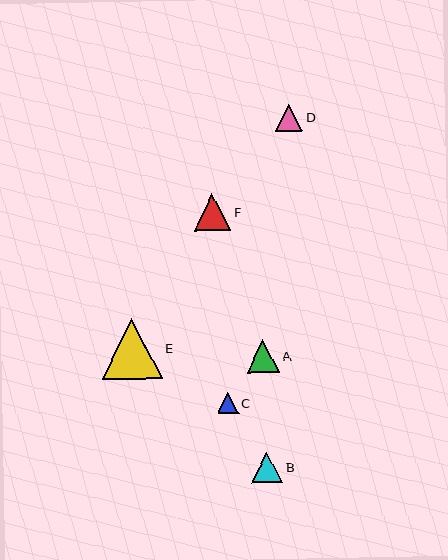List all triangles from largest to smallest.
From largest to smallest: E, F, A, B, D, C.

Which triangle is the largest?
Triangle E is the largest with a size of approximately 60 pixels.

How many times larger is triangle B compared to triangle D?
Triangle B is approximately 1.1 times the size of triangle D.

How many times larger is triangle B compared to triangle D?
Triangle B is approximately 1.1 times the size of triangle D.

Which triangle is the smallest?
Triangle C is the smallest with a size of approximately 21 pixels.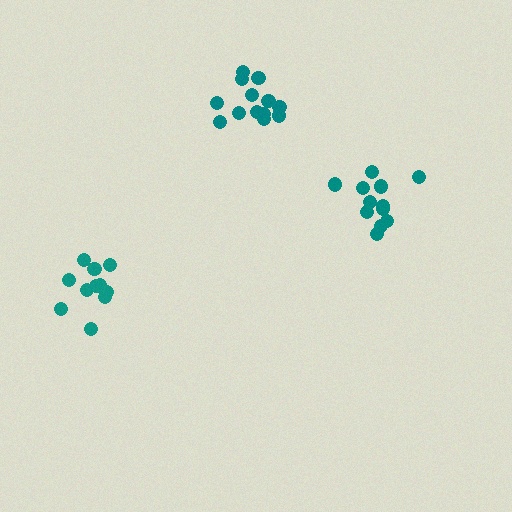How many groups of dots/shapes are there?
There are 3 groups.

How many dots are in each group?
Group 1: 11 dots, Group 2: 12 dots, Group 3: 13 dots (36 total).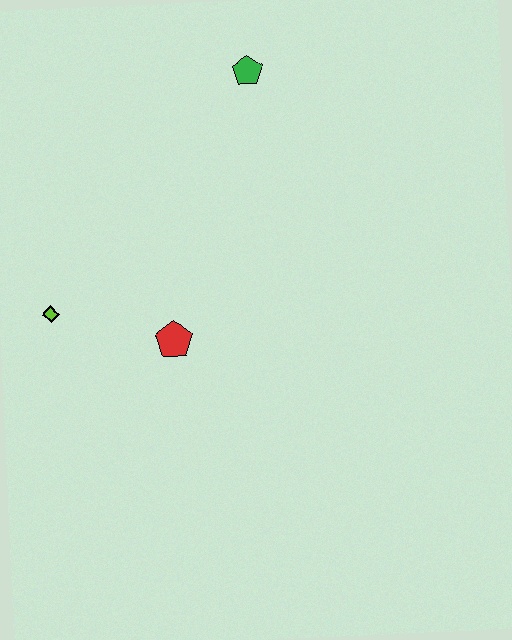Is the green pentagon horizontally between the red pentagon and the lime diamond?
No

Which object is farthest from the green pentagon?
The lime diamond is farthest from the green pentagon.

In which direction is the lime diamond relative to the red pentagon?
The lime diamond is to the left of the red pentagon.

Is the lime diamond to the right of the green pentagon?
No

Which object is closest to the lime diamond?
The red pentagon is closest to the lime diamond.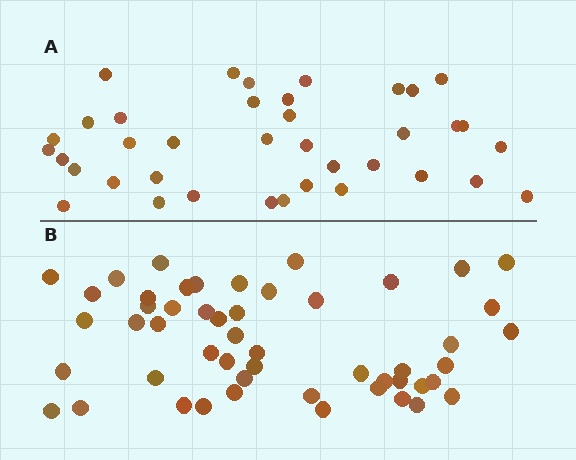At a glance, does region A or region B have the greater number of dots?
Region B (the bottom region) has more dots.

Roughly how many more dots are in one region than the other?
Region B has approximately 15 more dots than region A.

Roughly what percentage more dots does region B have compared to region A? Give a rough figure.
About 35% more.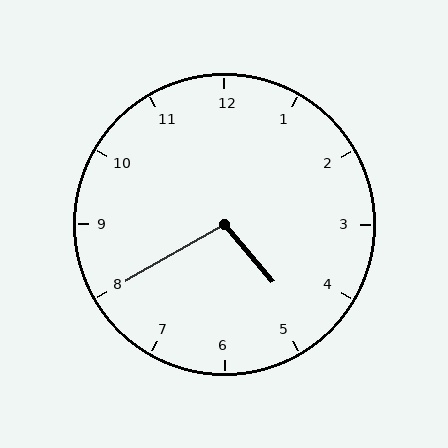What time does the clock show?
4:40.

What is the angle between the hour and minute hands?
Approximately 100 degrees.